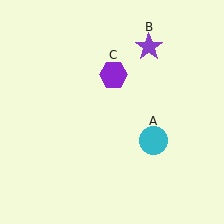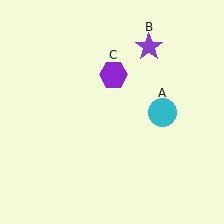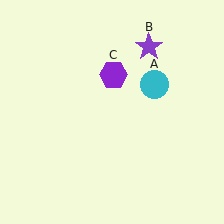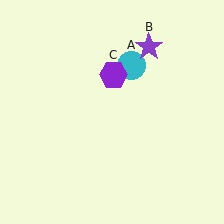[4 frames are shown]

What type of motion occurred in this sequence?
The cyan circle (object A) rotated counterclockwise around the center of the scene.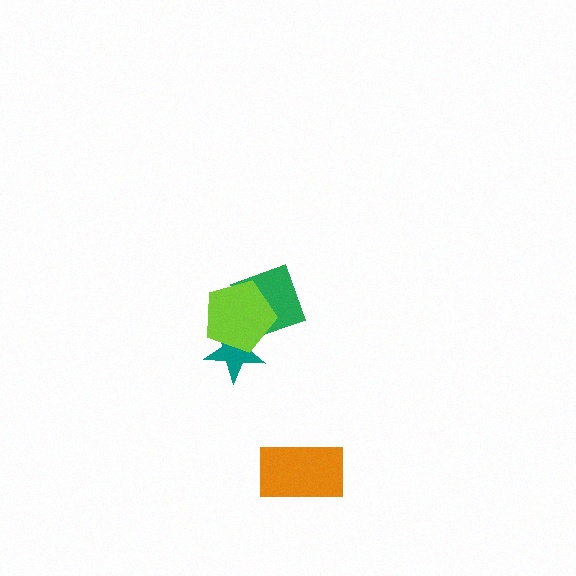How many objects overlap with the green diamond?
2 objects overlap with the green diamond.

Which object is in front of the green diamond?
The lime pentagon is in front of the green diamond.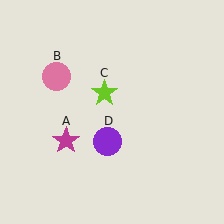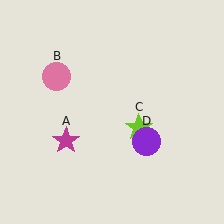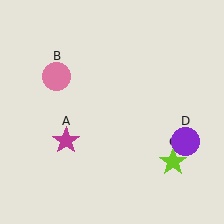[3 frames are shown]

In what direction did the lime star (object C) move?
The lime star (object C) moved down and to the right.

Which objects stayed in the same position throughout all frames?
Magenta star (object A) and pink circle (object B) remained stationary.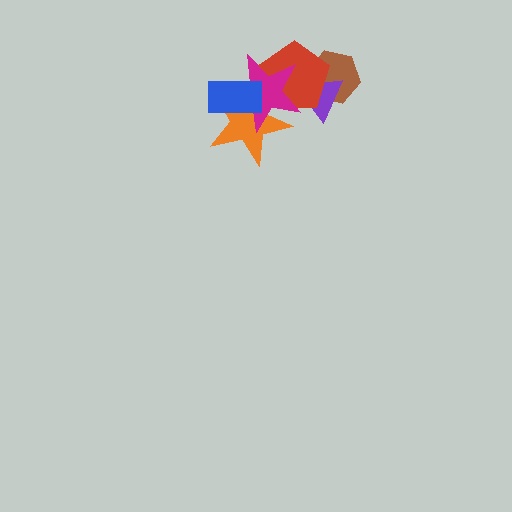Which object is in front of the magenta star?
The blue rectangle is in front of the magenta star.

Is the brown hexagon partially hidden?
Yes, it is partially covered by another shape.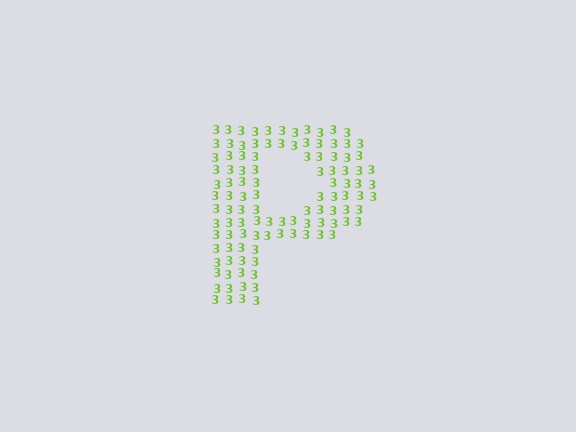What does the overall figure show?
The overall figure shows the letter P.